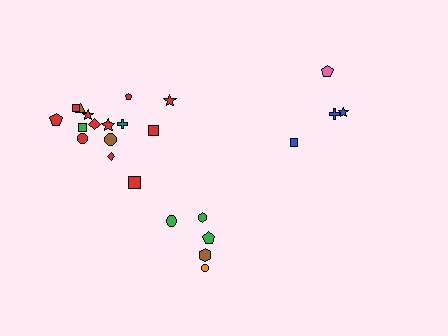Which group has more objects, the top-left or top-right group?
The top-left group.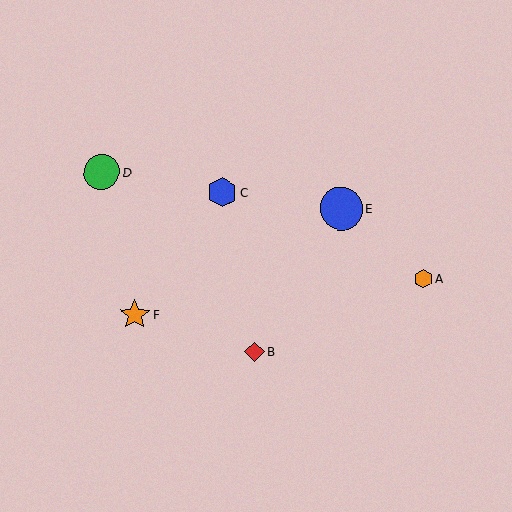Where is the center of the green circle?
The center of the green circle is at (102, 172).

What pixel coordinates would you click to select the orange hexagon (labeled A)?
Click at (423, 279) to select the orange hexagon A.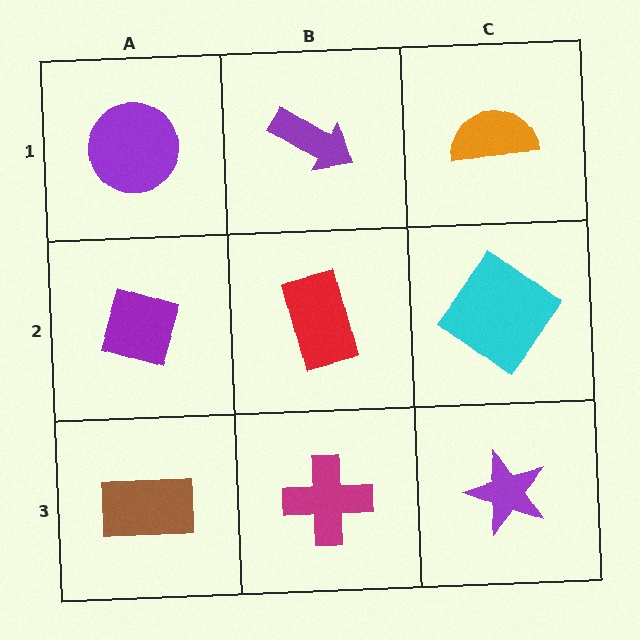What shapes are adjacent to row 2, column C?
An orange semicircle (row 1, column C), a purple star (row 3, column C), a red rectangle (row 2, column B).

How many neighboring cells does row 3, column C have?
2.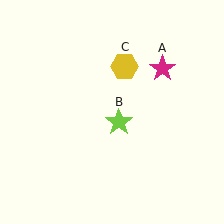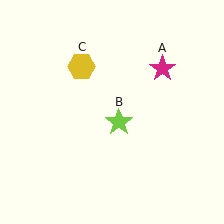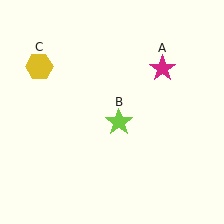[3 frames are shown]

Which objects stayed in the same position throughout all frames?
Magenta star (object A) and lime star (object B) remained stationary.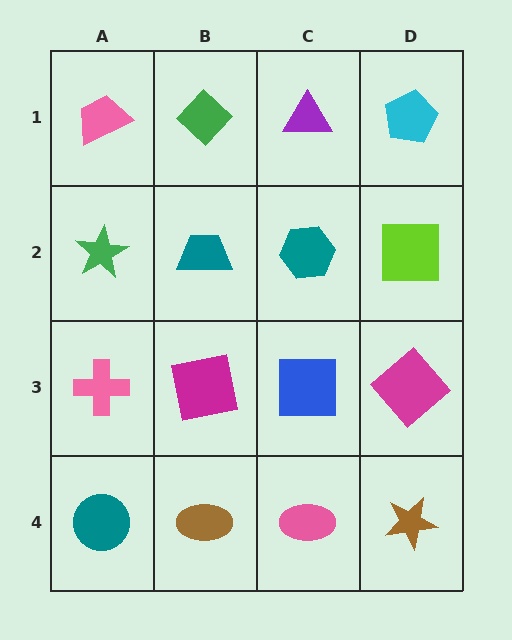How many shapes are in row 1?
4 shapes.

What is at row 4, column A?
A teal circle.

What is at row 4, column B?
A brown ellipse.